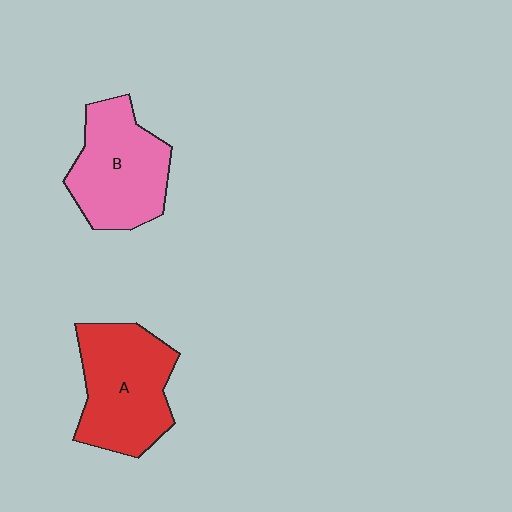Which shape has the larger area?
Shape A (red).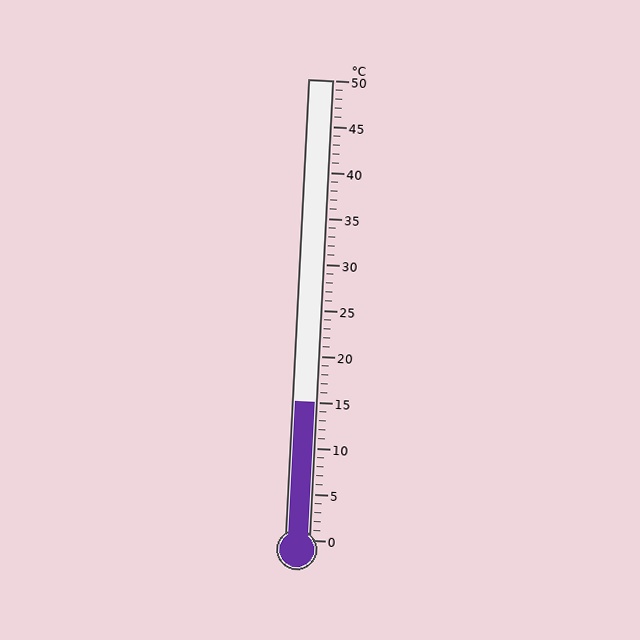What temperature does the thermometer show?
The thermometer shows approximately 15°C.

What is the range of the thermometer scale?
The thermometer scale ranges from 0°C to 50°C.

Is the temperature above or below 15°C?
The temperature is at 15°C.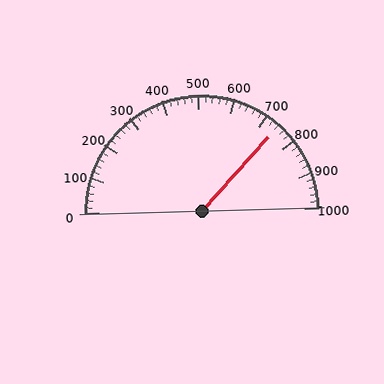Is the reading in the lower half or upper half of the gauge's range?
The reading is in the upper half of the range (0 to 1000).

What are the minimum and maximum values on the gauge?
The gauge ranges from 0 to 1000.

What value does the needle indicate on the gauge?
The needle indicates approximately 740.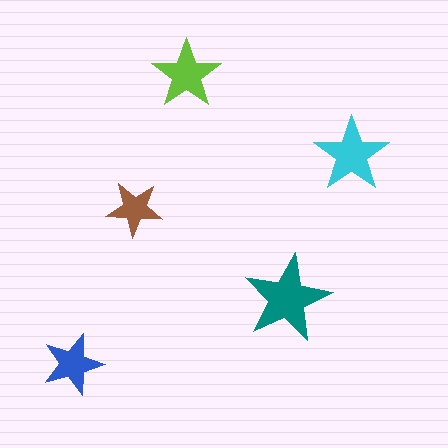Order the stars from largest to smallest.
the teal one, the cyan one, the lime one, the blue one, the brown one.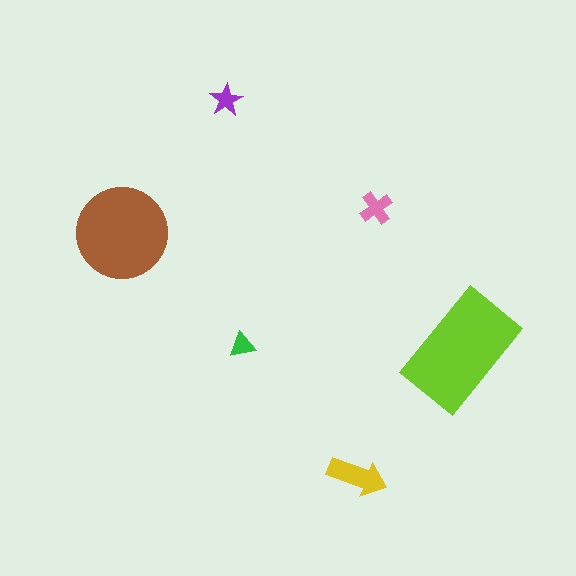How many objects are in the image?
There are 6 objects in the image.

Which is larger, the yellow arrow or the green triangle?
The yellow arrow.